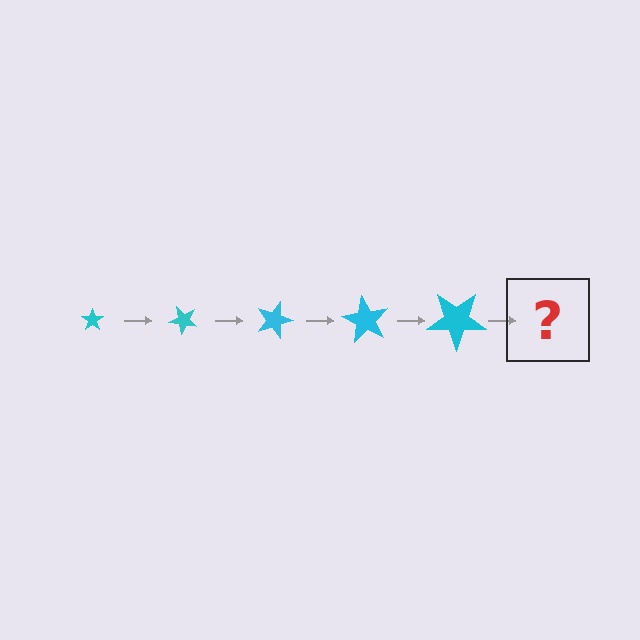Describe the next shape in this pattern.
It should be a star, larger than the previous one and rotated 225 degrees from the start.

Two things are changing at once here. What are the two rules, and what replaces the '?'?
The two rules are that the star grows larger each step and it rotates 45 degrees each step. The '?' should be a star, larger than the previous one and rotated 225 degrees from the start.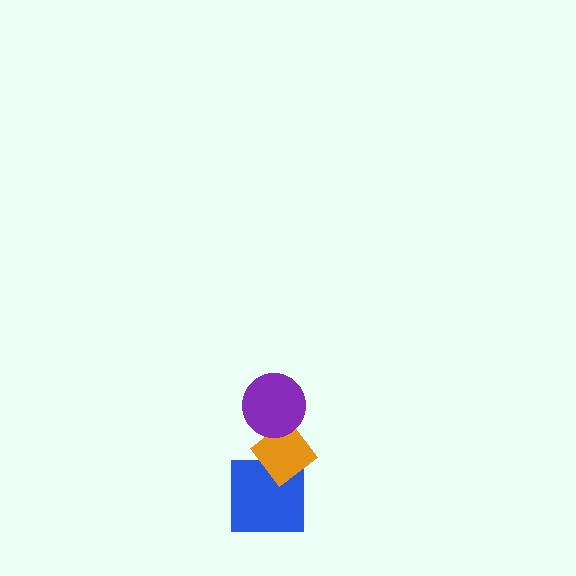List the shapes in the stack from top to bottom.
From top to bottom: the purple circle, the orange diamond, the blue square.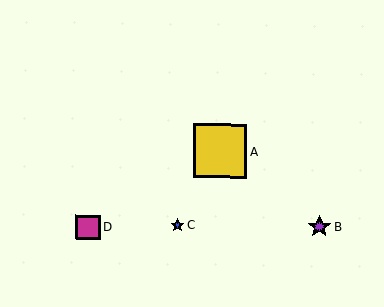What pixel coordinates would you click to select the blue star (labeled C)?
Click at (178, 225) to select the blue star C.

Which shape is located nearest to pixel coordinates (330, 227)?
The purple star (labeled B) at (319, 226) is nearest to that location.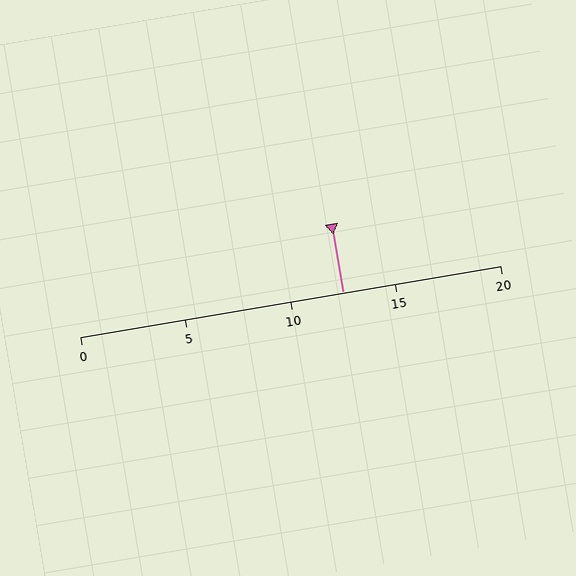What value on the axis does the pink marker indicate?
The marker indicates approximately 12.5.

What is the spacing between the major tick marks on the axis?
The major ticks are spaced 5 apart.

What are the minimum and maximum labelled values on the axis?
The axis runs from 0 to 20.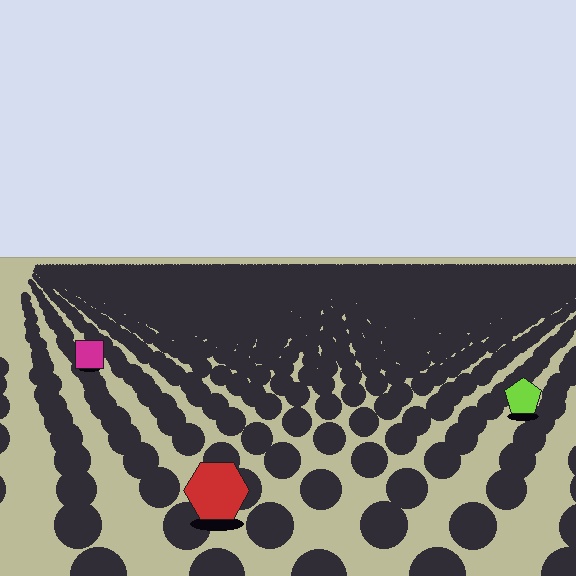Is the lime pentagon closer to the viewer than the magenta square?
Yes. The lime pentagon is closer — you can tell from the texture gradient: the ground texture is coarser near it.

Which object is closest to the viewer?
The red hexagon is closest. The texture marks near it are larger and more spread out.